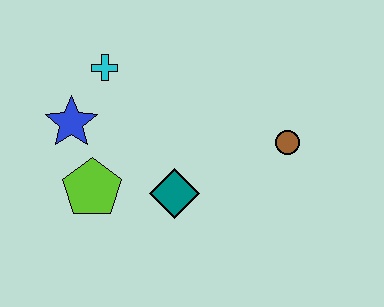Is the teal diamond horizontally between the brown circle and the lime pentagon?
Yes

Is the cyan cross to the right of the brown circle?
No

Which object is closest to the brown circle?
The teal diamond is closest to the brown circle.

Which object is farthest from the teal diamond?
The cyan cross is farthest from the teal diamond.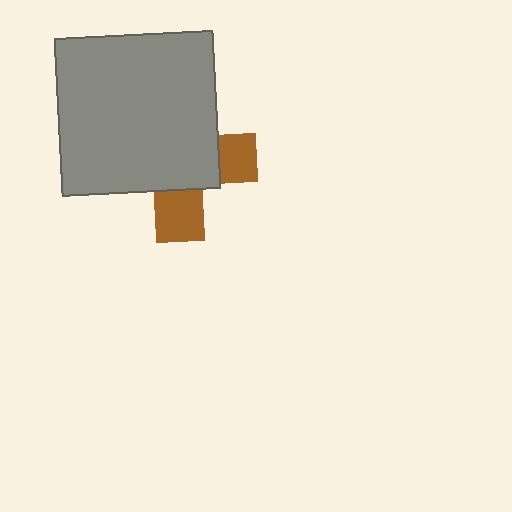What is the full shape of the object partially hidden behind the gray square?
The partially hidden object is a brown cross.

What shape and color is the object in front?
The object in front is a gray square.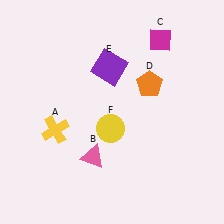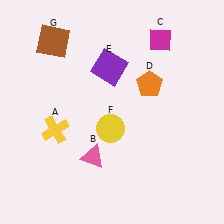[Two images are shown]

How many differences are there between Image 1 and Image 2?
There is 1 difference between the two images.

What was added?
A brown square (G) was added in Image 2.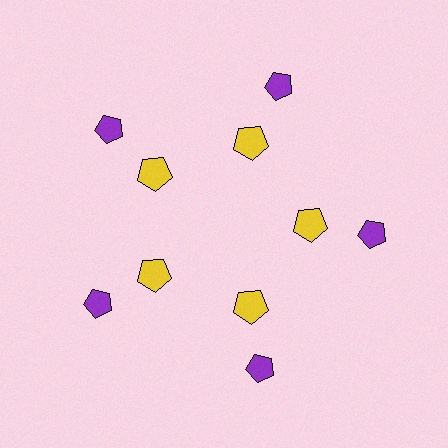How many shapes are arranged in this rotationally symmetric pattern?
There are 10 shapes, arranged in 5 groups of 2.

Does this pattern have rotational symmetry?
Yes, this pattern has 5-fold rotational symmetry. It looks the same after rotating 72 degrees around the center.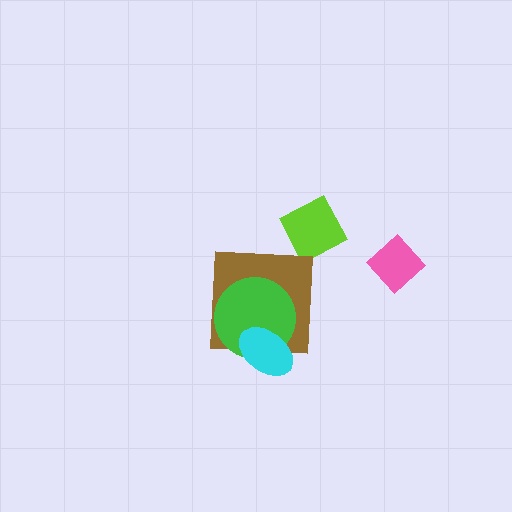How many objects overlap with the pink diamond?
0 objects overlap with the pink diamond.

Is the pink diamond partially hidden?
No, no other shape covers it.